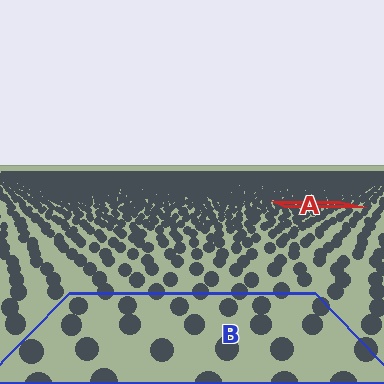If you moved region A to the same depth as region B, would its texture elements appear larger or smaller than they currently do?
They would appear larger. At a closer depth, the same texture elements are projected at a bigger on-screen size.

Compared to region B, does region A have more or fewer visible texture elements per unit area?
Region A has more texture elements per unit area — they are packed more densely because it is farther away.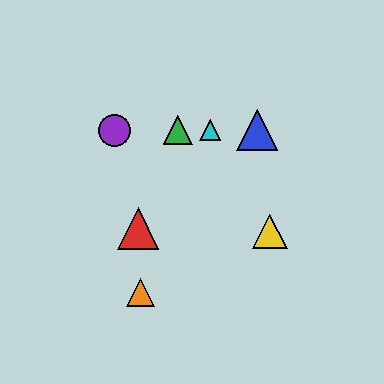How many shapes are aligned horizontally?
4 shapes (the blue triangle, the green triangle, the purple circle, the cyan triangle) are aligned horizontally.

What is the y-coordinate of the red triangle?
The red triangle is at y≈229.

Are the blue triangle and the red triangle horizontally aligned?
No, the blue triangle is at y≈130 and the red triangle is at y≈229.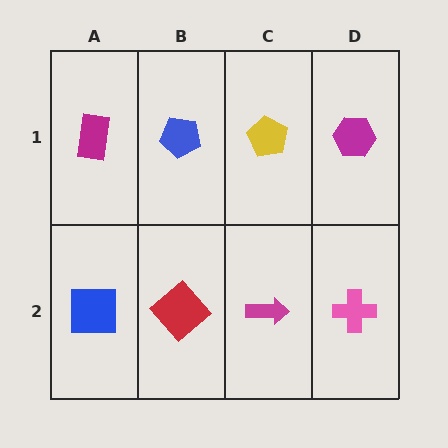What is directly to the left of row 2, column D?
A magenta arrow.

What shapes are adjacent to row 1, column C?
A magenta arrow (row 2, column C), a blue pentagon (row 1, column B), a magenta hexagon (row 1, column D).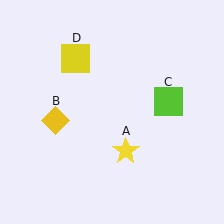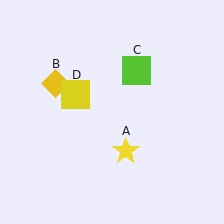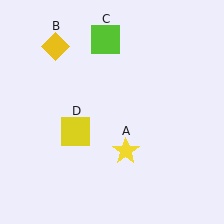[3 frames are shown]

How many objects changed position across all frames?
3 objects changed position: yellow diamond (object B), lime square (object C), yellow square (object D).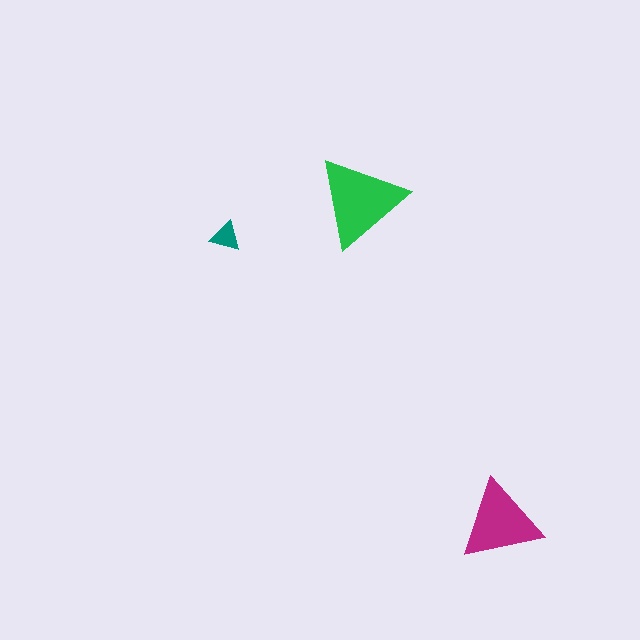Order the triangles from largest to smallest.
the green one, the magenta one, the teal one.